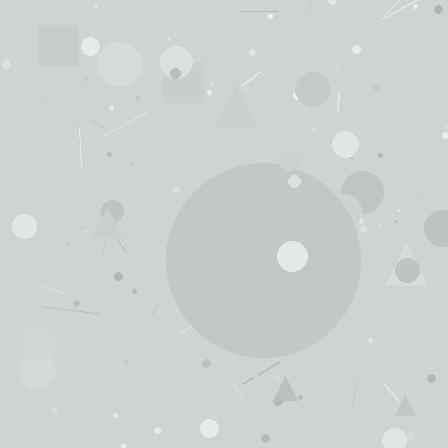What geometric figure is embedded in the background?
A circle is embedded in the background.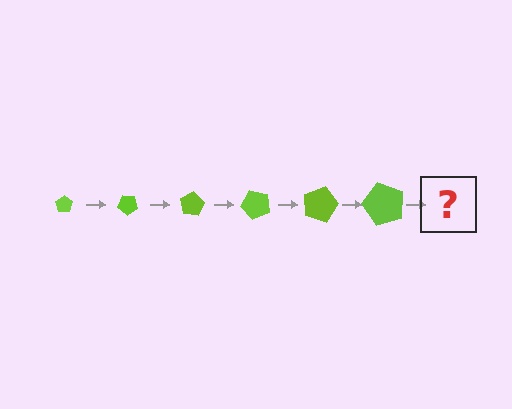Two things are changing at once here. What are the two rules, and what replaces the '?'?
The two rules are that the pentagon grows larger each step and it rotates 40 degrees each step. The '?' should be a pentagon, larger than the previous one and rotated 240 degrees from the start.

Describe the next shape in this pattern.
It should be a pentagon, larger than the previous one and rotated 240 degrees from the start.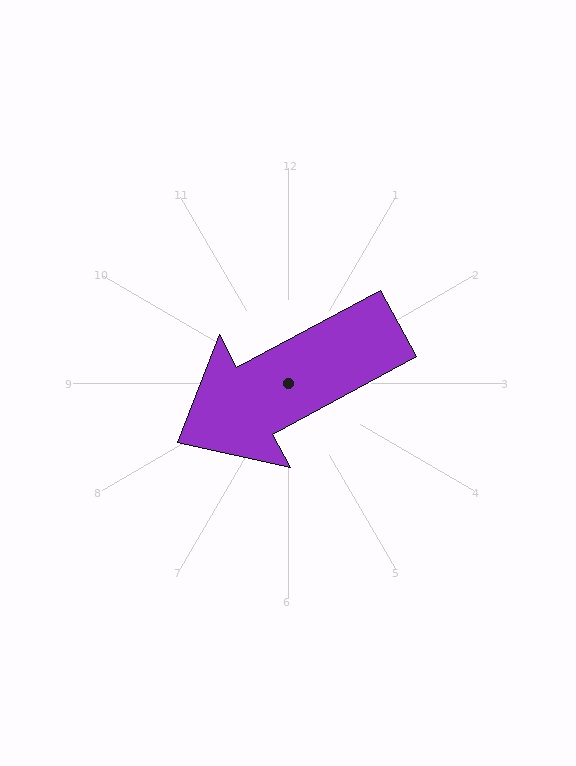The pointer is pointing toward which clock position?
Roughly 8 o'clock.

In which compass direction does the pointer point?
Southwest.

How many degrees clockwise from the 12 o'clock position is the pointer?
Approximately 242 degrees.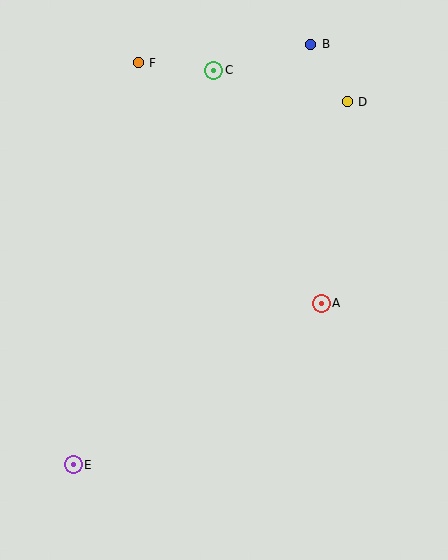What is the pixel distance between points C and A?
The distance between C and A is 257 pixels.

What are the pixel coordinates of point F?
Point F is at (138, 63).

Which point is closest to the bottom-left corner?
Point E is closest to the bottom-left corner.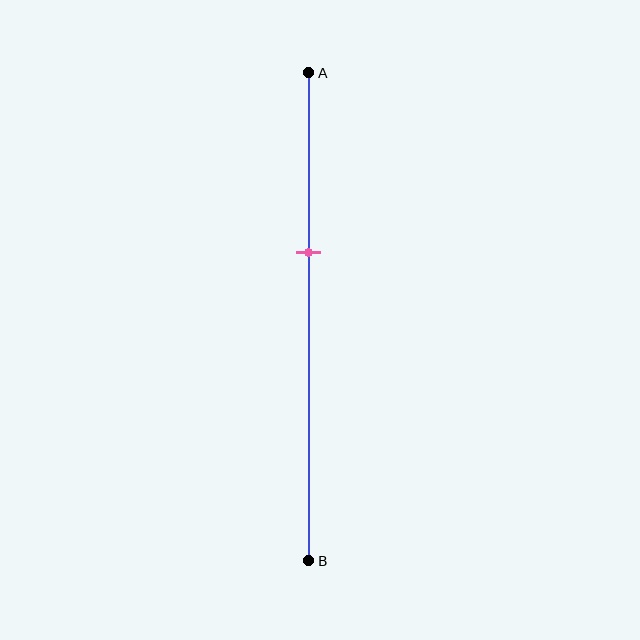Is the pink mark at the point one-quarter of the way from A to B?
No, the mark is at about 35% from A, not at the 25% one-quarter point.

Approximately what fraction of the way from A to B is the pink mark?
The pink mark is approximately 35% of the way from A to B.